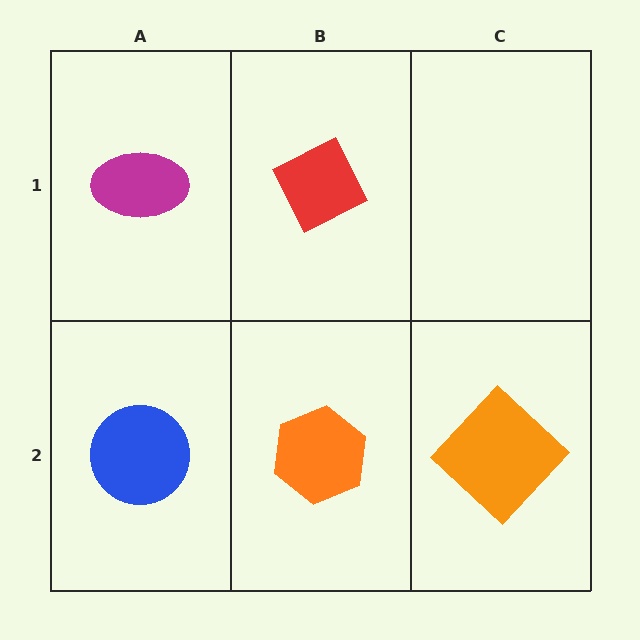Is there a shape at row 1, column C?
No, that cell is empty.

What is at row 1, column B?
A red diamond.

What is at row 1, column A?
A magenta ellipse.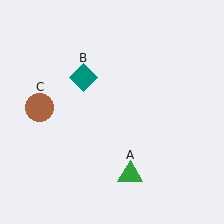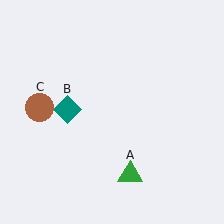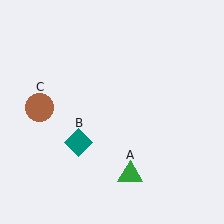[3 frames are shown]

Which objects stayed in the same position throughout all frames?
Green triangle (object A) and brown circle (object C) remained stationary.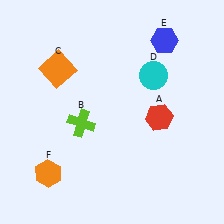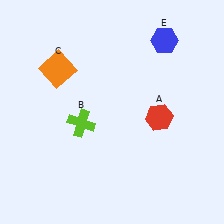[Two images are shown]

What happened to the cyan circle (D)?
The cyan circle (D) was removed in Image 2. It was in the top-right area of Image 1.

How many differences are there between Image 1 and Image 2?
There are 2 differences between the two images.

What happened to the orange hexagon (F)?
The orange hexagon (F) was removed in Image 2. It was in the bottom-left area of Image 1.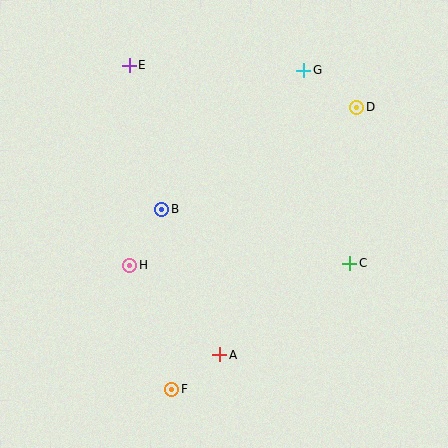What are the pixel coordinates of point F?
Point F is at (172, 389).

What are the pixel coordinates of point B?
Point B is at (162, 209).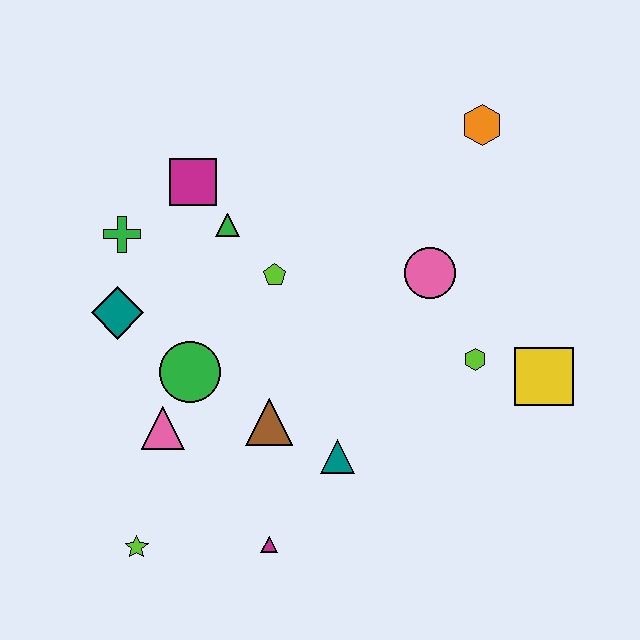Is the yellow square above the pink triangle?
Yes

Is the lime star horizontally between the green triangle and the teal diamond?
Yes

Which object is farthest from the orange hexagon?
The lime star is farthest from the orange hexagon.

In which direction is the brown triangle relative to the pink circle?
The brown triangle is to the left of the pink circle.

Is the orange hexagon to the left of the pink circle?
No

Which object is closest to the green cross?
The teal diamond is closest to the green cross.